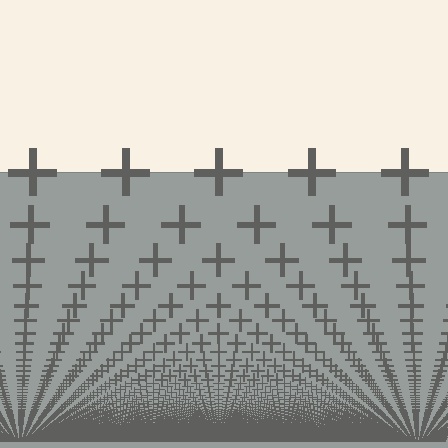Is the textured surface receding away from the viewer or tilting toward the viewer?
The surface appears to tilt toward the viewer. Texture elements get larger and sparser toward the top.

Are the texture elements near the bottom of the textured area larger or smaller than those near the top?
Smaller. The gradient is inverted — elements near the bottom are smaller and denser.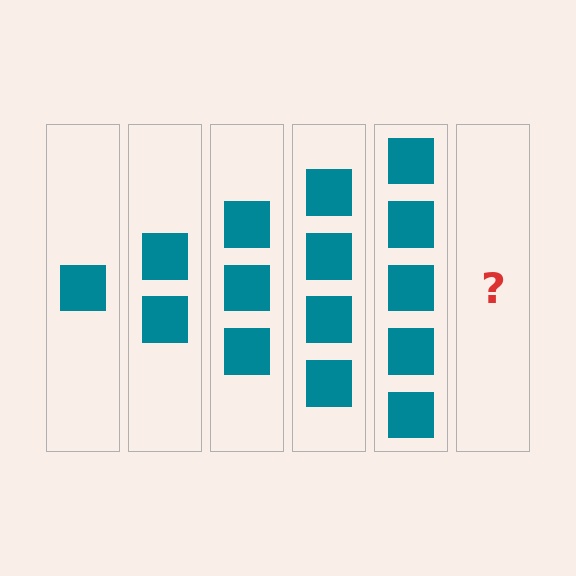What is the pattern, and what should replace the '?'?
The pattern is that each step adds one more square. The '?' should be 6 squares.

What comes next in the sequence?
The next element should be 6 squares.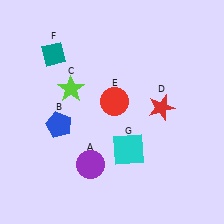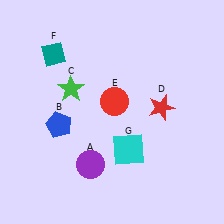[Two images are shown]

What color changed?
The star (C) changed from lime in Image 1 to green in Image 2.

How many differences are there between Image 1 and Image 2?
There is 1 difference between the two images.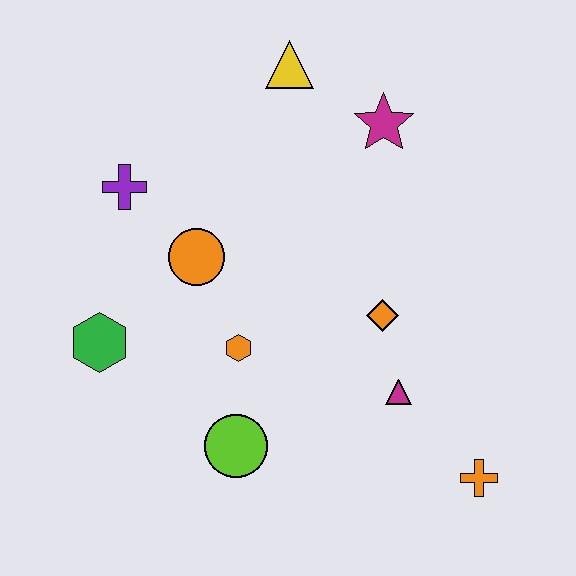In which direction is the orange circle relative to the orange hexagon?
The orange circle is above the orange hexagon.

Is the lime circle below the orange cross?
No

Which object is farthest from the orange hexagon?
The yellow triangle is farthest from the orange hexagon.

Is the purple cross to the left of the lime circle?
Yes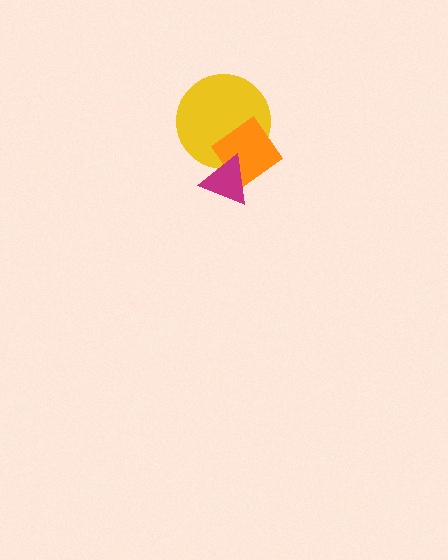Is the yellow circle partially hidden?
Yes, it is partially covered by another shape.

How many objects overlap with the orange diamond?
2 objects overlap with the orange diamond.